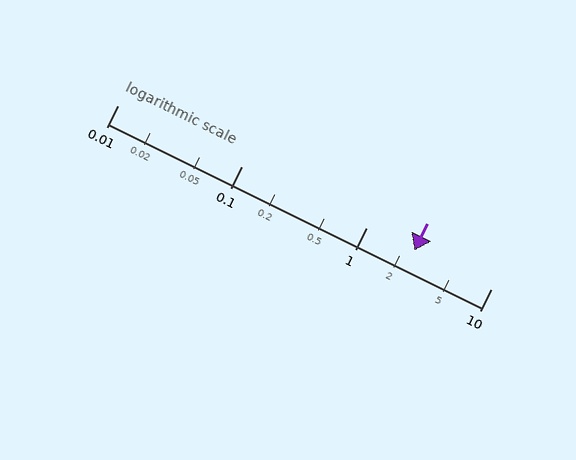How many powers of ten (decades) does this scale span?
The scale spans 3 decades, from 0.01 to 10.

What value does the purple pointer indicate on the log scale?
The pointer indicates approximately 2.4.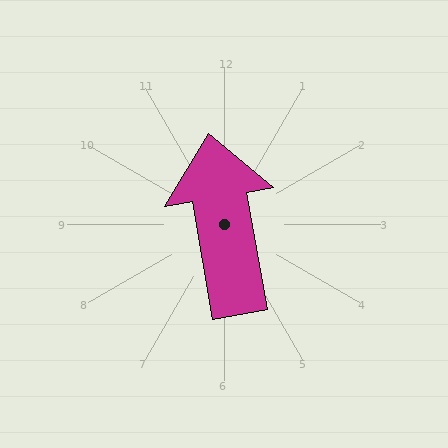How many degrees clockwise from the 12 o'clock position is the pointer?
Approximately 350 degrees.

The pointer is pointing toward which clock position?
Roughly 12 o'clock.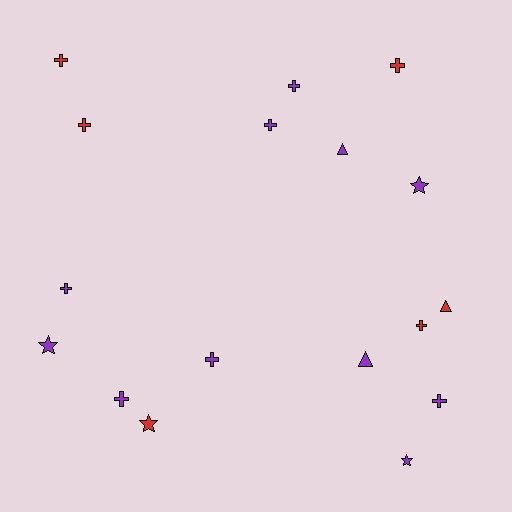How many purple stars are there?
There are 3 purple stars.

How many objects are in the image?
There are 17 objects.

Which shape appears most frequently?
Cross, with 10 objects.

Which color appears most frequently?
Purple, with 11 objects.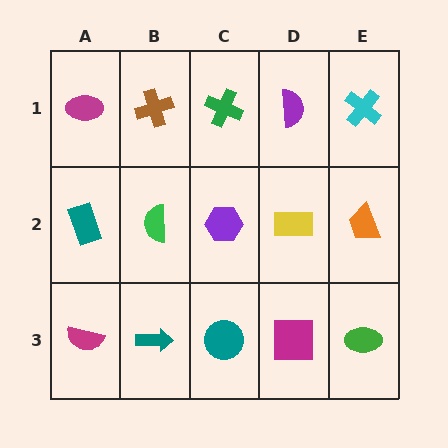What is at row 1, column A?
A magenta ellipse.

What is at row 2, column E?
An orange trapezoid.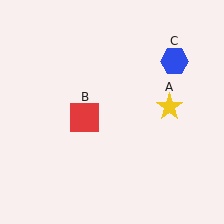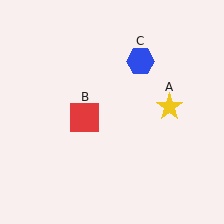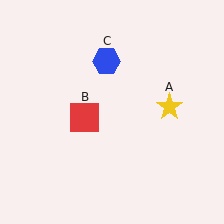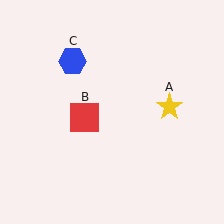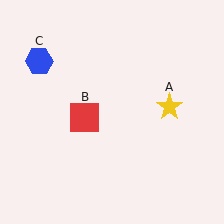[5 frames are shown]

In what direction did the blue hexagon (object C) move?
The blue hexagon (object C) moved left.